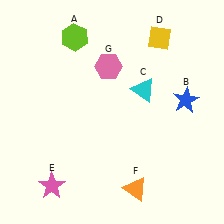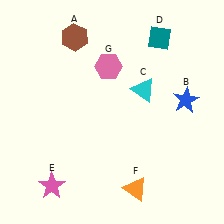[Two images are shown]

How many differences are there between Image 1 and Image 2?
There are 2 differences between the two images.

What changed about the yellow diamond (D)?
In Image 1, D is yellow. In Image 2, it changed to teal.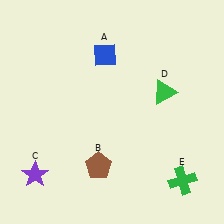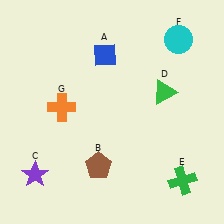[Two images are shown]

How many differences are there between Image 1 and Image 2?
There are 2 differences between the two images.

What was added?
A cyan circle (F), an orange cross (G) were added in Image 2.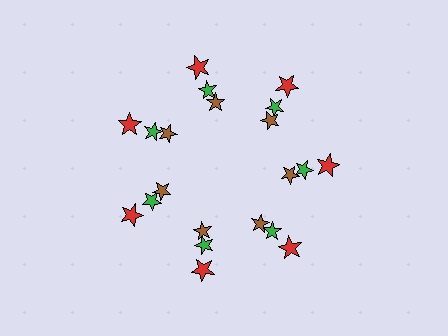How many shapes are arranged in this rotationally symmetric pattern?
There are 21 shapes, arranged in 7 groups of 3.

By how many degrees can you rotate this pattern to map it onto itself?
The pattern maps onto itself every 51 degrees of rotation.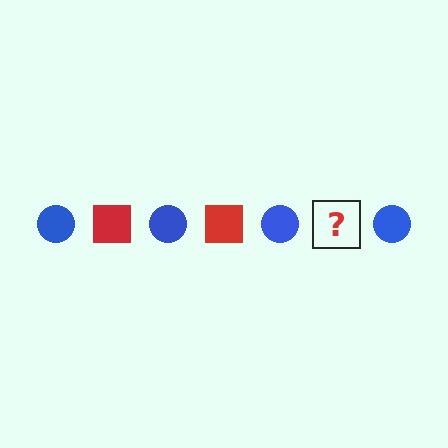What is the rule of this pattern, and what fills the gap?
The rule is that the pattern alternates between blue circle and red square. The gap should be filled with a red square.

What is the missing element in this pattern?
The missing element is a red square.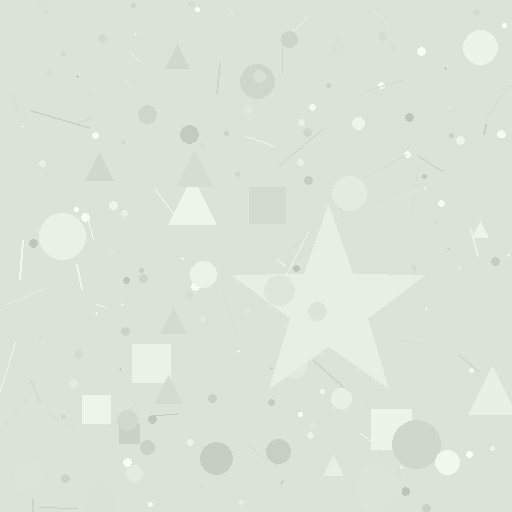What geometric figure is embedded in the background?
A star is embedded in the background.